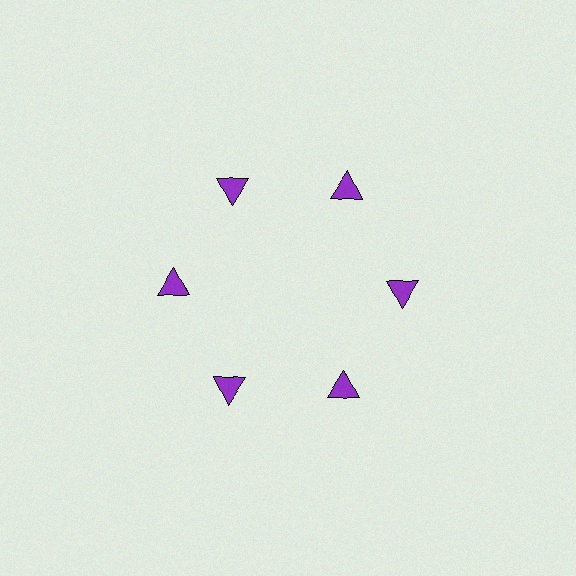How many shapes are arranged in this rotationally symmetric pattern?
There are 6 shapes, arranged in 6 groups of 1.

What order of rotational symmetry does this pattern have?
This pattern has 6-fold rotational symmetry.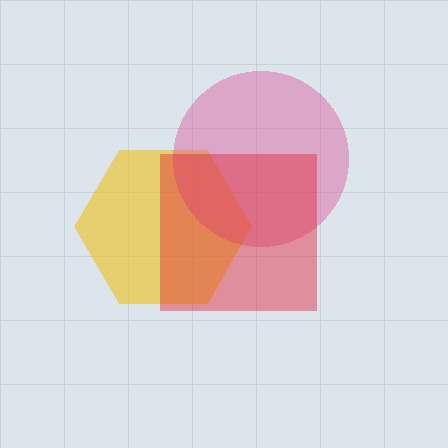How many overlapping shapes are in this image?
There are 3 overlapping shapes in the image.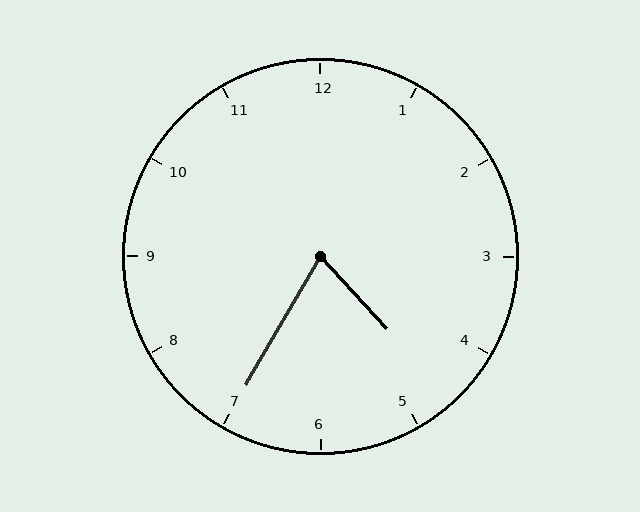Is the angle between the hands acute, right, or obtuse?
It is acute.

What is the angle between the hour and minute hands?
Approximately 72 degrees.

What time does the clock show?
4:35.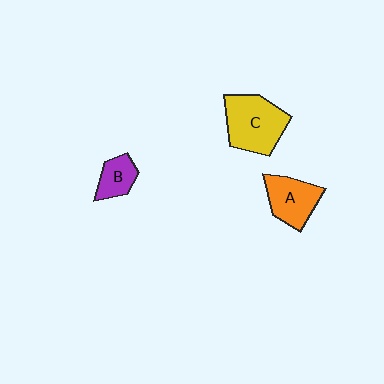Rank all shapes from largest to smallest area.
From largest to smallest: C (yellow), A (orange), B (purple).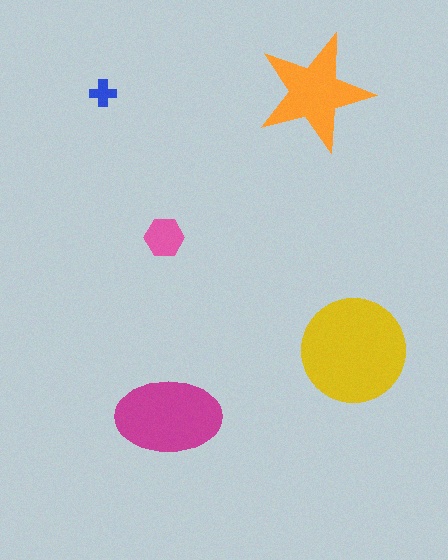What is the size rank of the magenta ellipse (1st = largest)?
2nd.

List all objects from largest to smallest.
The yellow circle, the magenta ellipse, the orange star, the pink hexagon, the blue cross.